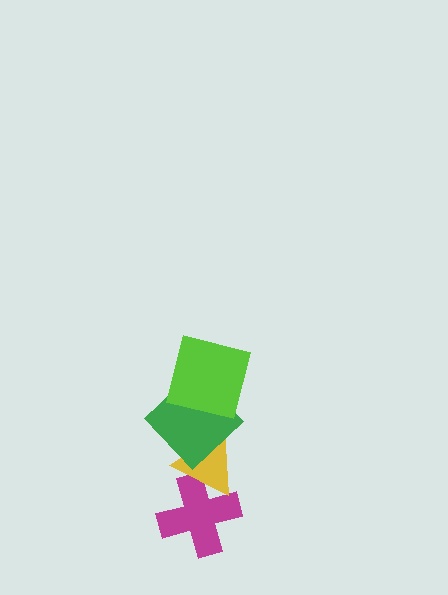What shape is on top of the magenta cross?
The yellow triangle is on top of the magenta cross.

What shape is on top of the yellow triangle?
The green diamond is on top of the yellow triangle.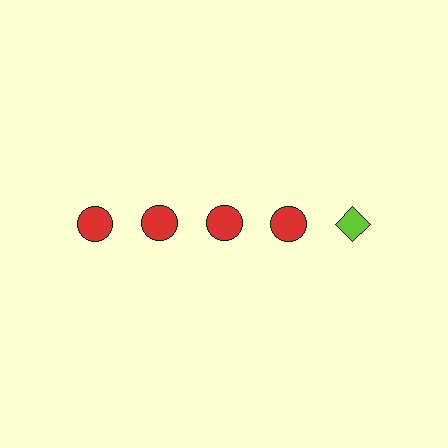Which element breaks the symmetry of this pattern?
The lime diamond in the top row, rightmost column breaks the symmetry. All other shapes are red circles.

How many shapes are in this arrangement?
There are 5 shapes arranged in a grid pattern.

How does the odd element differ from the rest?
It differs in both color (lime instead of red) and shape (diamond instead of circle).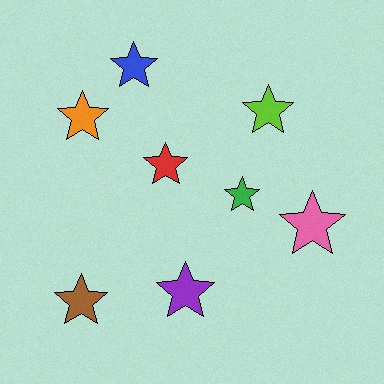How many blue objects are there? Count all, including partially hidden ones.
There is 1 blue object.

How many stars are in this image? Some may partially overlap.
There are 8 stars.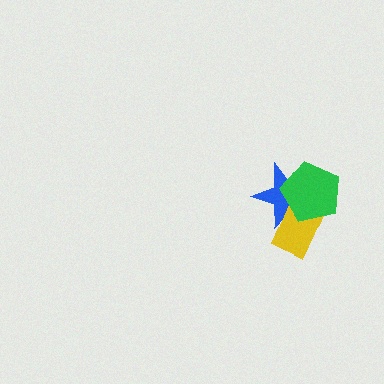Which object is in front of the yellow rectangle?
The green pentagon is in front of the yellow rectangle.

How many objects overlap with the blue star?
2 objects overlap with the blue star.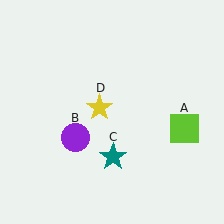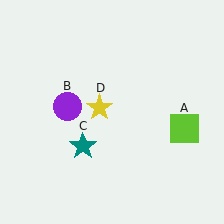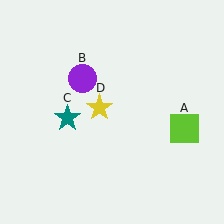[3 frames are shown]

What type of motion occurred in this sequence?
The purple circle (object B), teal star (object C) rotated clockwise around the center of the scene.